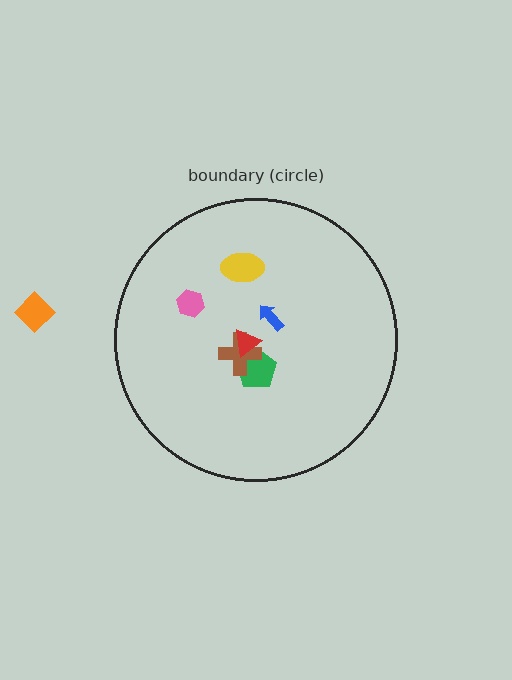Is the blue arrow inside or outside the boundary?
Inside.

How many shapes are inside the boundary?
6 inside, 1 outside.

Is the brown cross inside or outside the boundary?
Inside.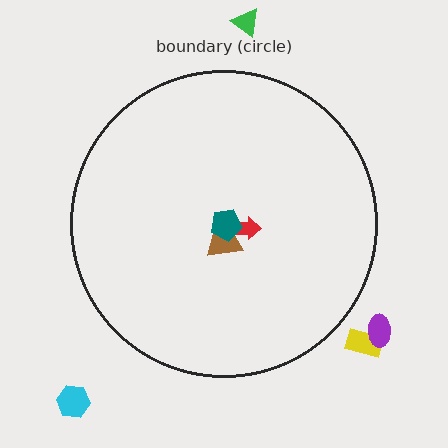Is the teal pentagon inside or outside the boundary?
Inside.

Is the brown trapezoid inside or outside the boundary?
Inside.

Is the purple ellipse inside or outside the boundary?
Outside.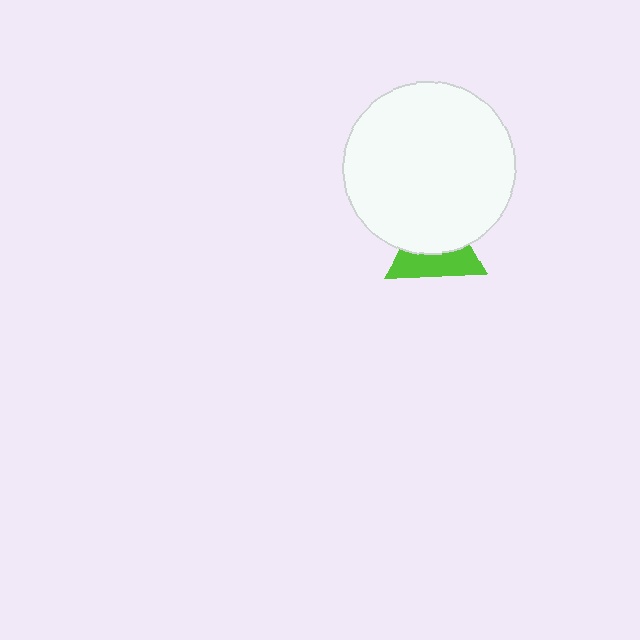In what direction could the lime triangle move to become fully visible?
The lime triangle could move down. That would shift it out from behind the white circle entirely.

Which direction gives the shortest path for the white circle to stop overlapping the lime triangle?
Moving up gives the shortest separation.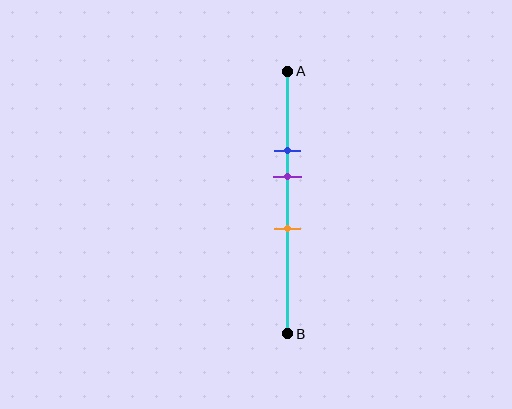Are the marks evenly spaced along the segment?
Yes, the marks are approximately evenly spaced.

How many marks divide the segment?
There are 3 marks dividing the segment.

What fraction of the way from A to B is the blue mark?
The blue mark is approximately 30% (0.3) of the way from A to B.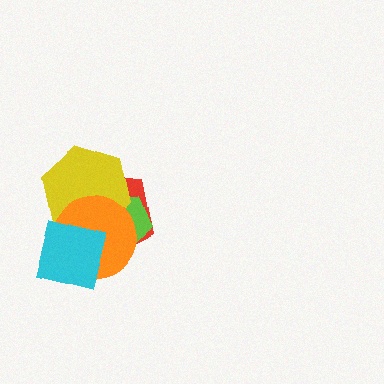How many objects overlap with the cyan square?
3 objects overlap with the cyan square.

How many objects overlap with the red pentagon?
4 objects overlap with the red pentagon.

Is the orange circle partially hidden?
Yes, it is partially covered by another shape.